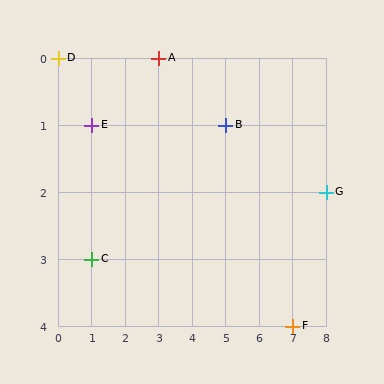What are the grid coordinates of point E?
Point E is at grid coordinates (1, 1).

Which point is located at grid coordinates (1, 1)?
Point E is at (1, 1).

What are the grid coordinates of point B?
Point B is at grid coordinates (5, 1).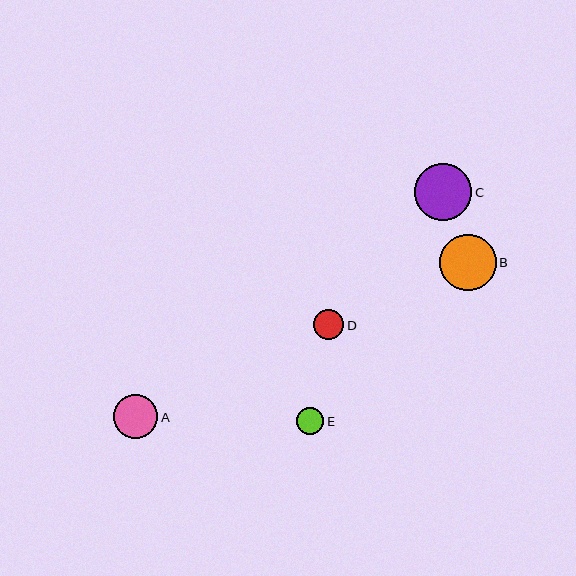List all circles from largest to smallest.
From largest to smallest: C, B, A, D, E.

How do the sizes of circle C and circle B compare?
Circle C and circle B are approximately the same size.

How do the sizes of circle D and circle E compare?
Circle D and circle E are approximately the same size.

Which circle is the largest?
Circle C is the largest with a size of approximately 57 pixels.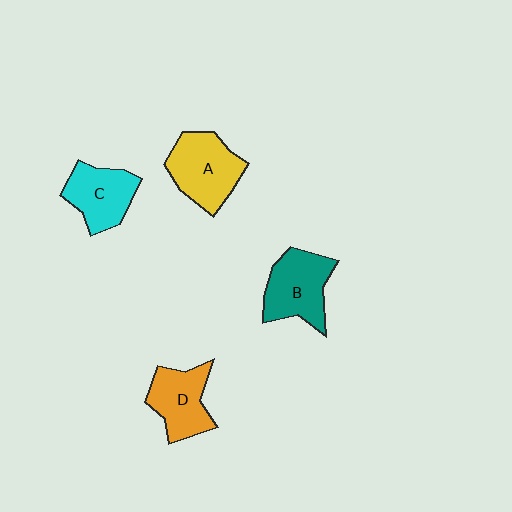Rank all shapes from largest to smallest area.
From largest to smallest: A (yellow), B (teal), D (orange), C (cyan).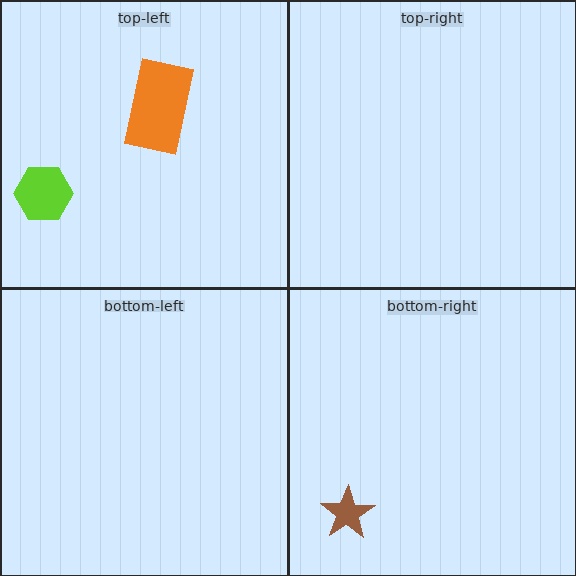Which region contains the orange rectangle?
The top-left region.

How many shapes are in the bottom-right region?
1.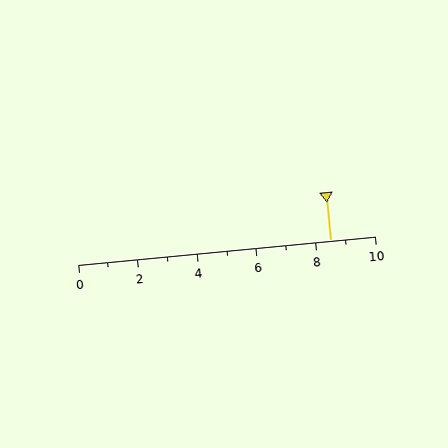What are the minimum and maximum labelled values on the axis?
The axis runs from 0 to 10.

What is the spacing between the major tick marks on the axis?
The major ticks are spaced 2 apart.